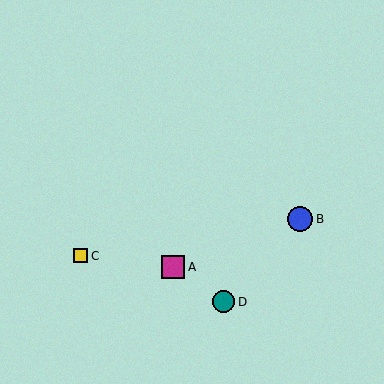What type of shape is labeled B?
Shape B is a blue circle.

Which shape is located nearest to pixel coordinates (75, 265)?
The yellow square (labeled C) at (81, 256) is nearest to that location.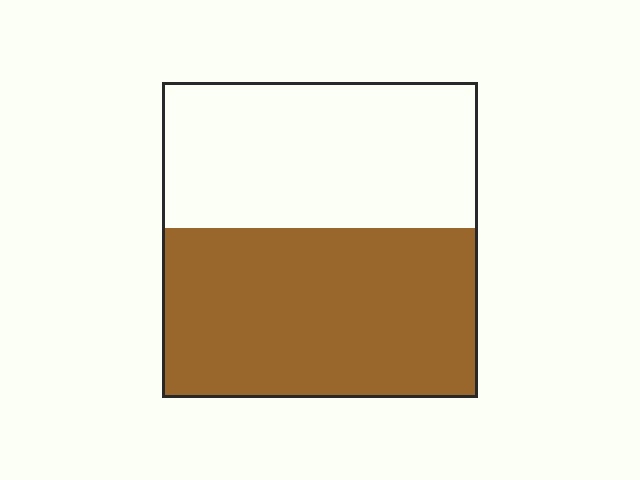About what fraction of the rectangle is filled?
About one half (1/2).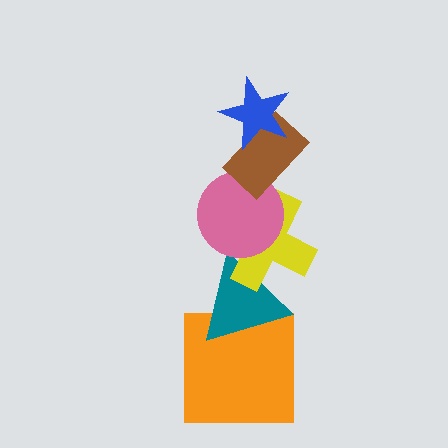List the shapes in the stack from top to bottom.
From top to bottom: the blue star, the brown rectangle, the pink circle, the yellow cross, the teal triangle, the orange square.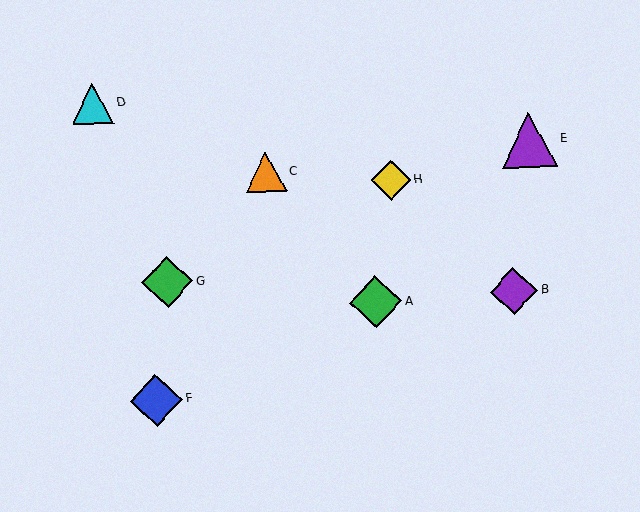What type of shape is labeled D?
Shape D is a cyan triangle.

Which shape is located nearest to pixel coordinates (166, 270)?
The green diamond (labeled G) at (167, 282) is nearest to that location.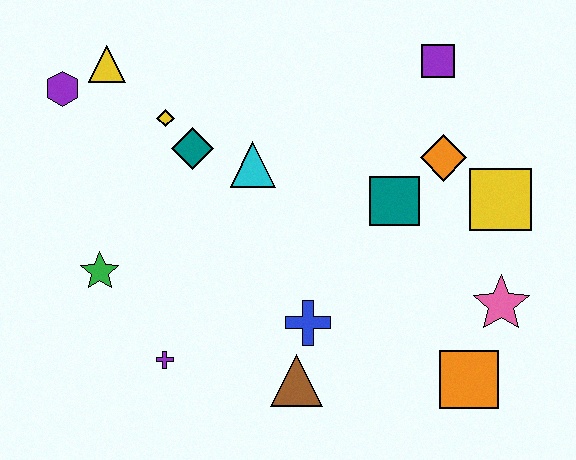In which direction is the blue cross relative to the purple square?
The blue cross is below the purple square.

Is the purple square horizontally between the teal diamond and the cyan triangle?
No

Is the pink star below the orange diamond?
Yes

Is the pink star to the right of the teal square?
Yes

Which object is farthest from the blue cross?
The purple hexagon is farthest from the blue cross.